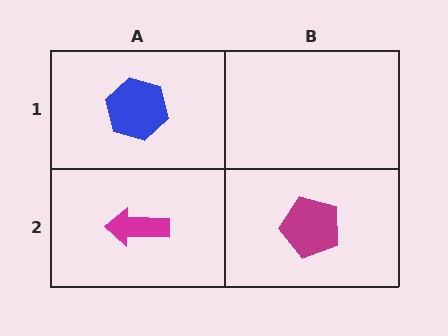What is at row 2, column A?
A magenta arrow.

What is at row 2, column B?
A magenta pentagon.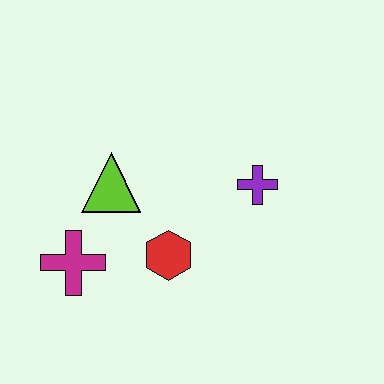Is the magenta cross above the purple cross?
No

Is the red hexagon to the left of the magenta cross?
No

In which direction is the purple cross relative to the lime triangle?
The purple cross is to the right of the lime triangle.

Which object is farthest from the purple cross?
The magenta cross is farthest from the purple cross.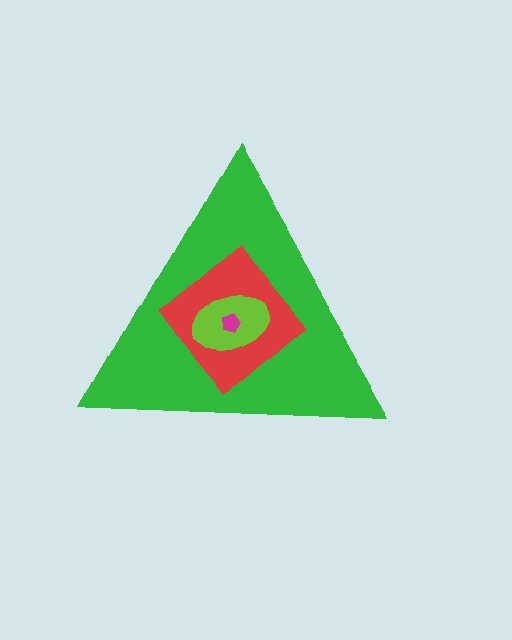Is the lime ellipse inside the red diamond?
Yes.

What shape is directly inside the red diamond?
The lime ellipse.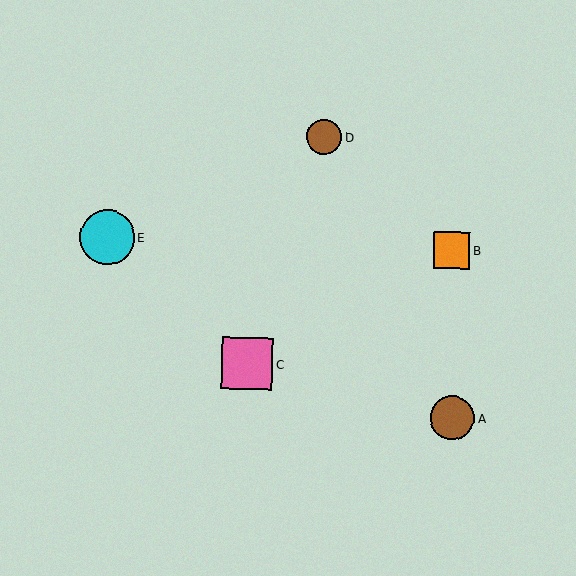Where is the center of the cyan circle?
The center of the cyan circle is at (107, 238).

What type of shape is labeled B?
Shape B is an orange square.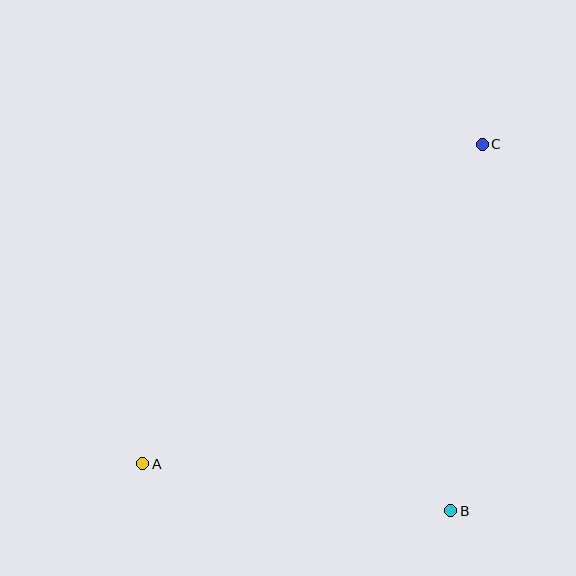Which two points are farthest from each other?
Points A and C are farthest from each other.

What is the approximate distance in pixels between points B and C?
The distance between B and C is approximately 368 pixels.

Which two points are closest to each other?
Points A and B are closest to each other.